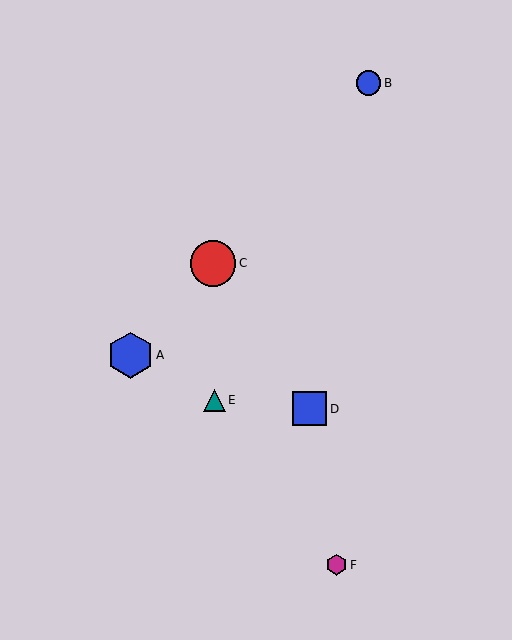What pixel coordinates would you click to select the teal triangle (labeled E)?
Click at (214, 400) to select the teal triangle E.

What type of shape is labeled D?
Shape D is a blue square.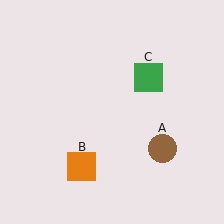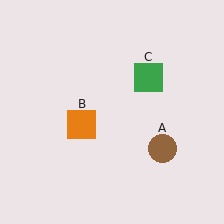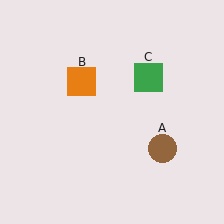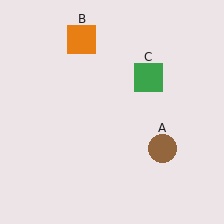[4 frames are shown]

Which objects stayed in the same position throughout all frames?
Brown circle (object A) and green square (object C) remained stationary.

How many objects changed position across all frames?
1 object changed position: orange square (object B).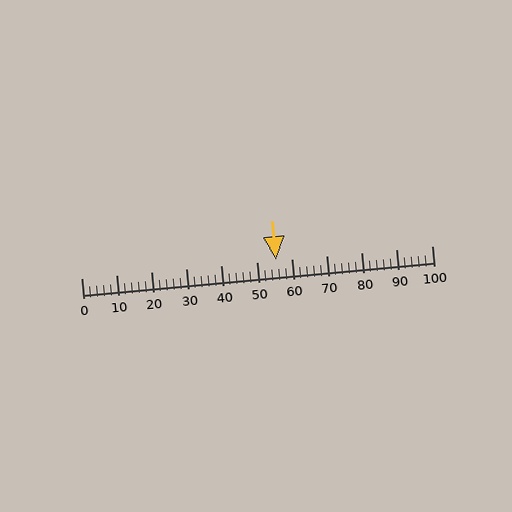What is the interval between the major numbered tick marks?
The major tick marks are spaced 10 units apart.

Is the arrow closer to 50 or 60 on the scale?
The arrow is closer to 60.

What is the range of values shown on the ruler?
The ruler shows values from 0 to 100.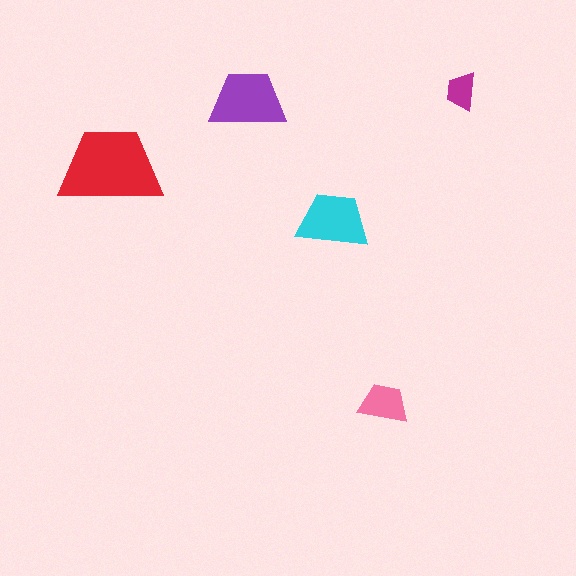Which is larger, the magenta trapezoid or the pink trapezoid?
The pink one.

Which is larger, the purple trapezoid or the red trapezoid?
The red one.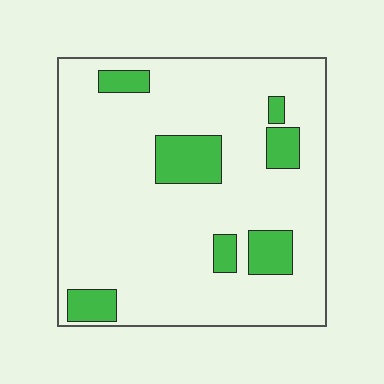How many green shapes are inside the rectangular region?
7.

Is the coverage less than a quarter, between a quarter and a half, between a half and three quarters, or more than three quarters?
Less than a quarter.